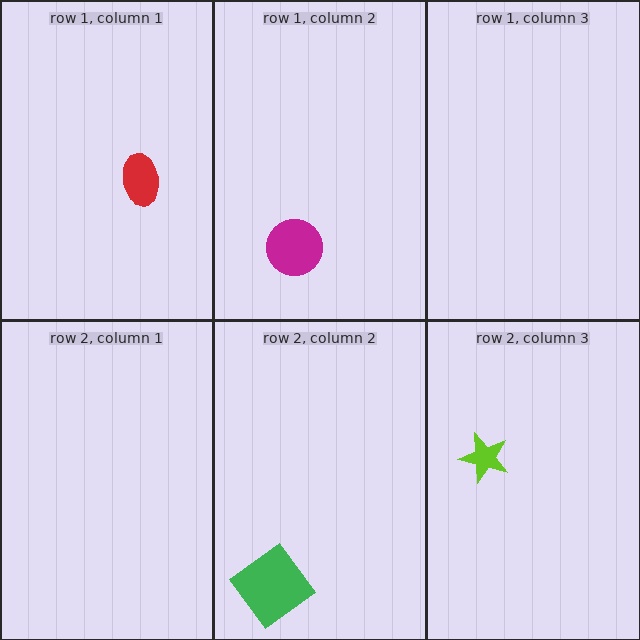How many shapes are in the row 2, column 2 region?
1.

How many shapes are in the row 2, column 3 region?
1.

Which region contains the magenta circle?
The row 1, column 2 region.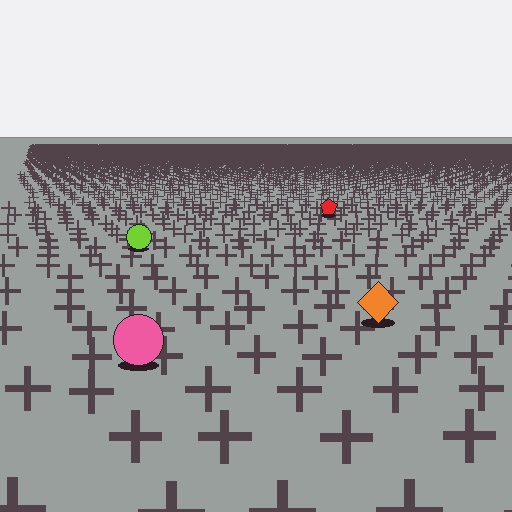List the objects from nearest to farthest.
From nearest to farthest: the pink circle, the orange diamond, the lime circle, the red pentagon.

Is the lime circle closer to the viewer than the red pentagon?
Yes. The lime circle is closer — you can tell from the texture gradient: the ground texture is coarser near it.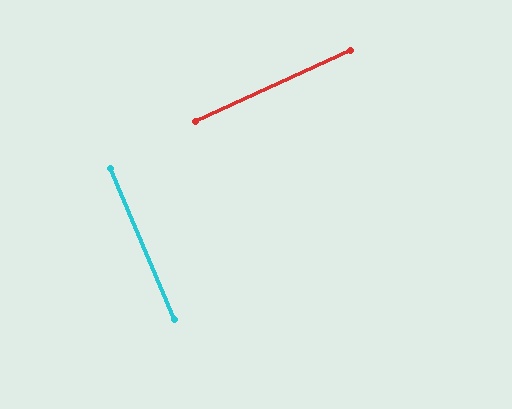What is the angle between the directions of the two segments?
Approximately 89 degrees.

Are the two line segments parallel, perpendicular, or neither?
Perpendicular — they meet at approximately 89°.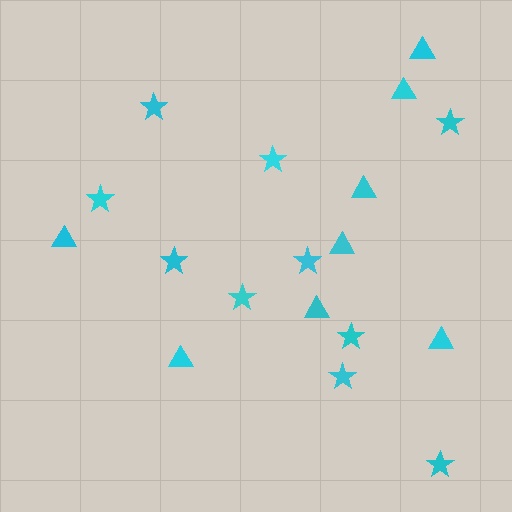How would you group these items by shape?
There are 2 groups: one group of triangles (8) and one group of stars (10).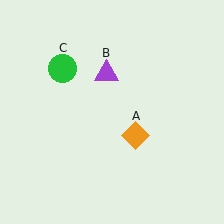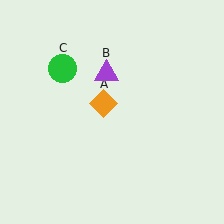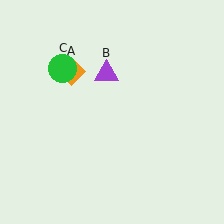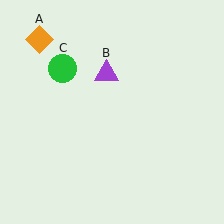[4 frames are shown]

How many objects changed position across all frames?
1 object changed position: orange diamond (object A).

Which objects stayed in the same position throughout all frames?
Purple triangle (object B) and green circle (object C) remained stationary.